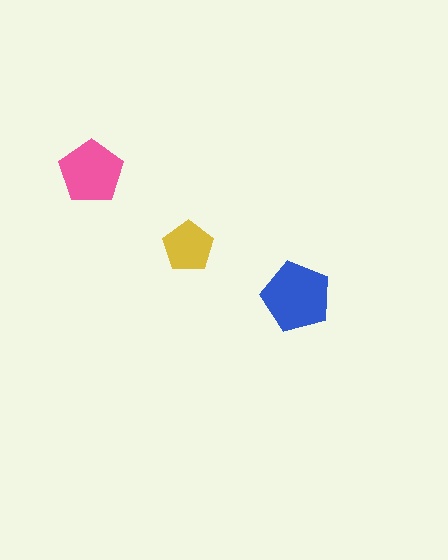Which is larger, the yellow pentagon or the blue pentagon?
The blue one.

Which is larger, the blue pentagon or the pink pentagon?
The blue one.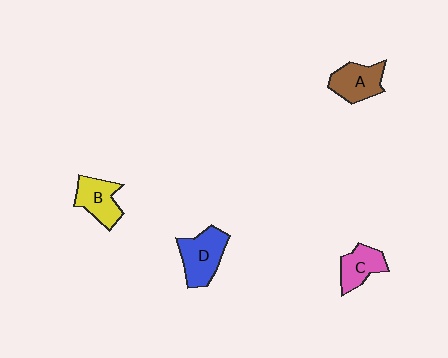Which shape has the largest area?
Shape D (blue).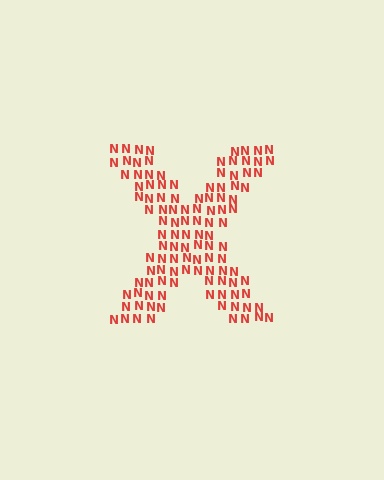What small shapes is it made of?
It is made of small letter N's.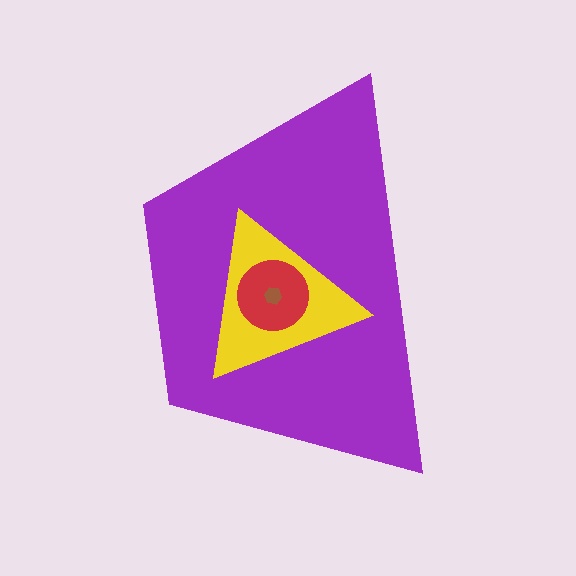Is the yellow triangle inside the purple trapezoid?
Yes.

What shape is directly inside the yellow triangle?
The red circle.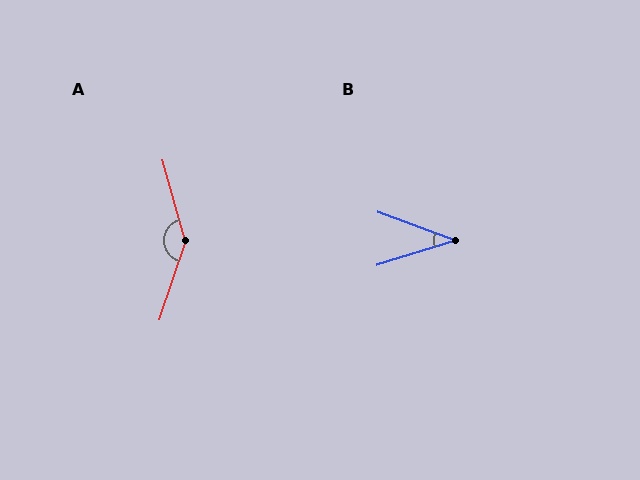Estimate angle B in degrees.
Approximately 38 degrees.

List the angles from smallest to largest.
B (38°), A (146°).